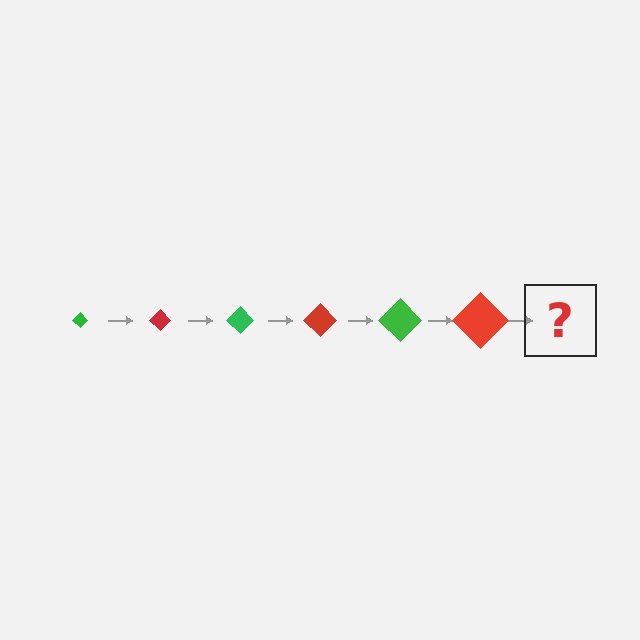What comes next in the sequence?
The next element should be a green diamond, larger than the previous one.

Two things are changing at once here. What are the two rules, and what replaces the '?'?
The two rules are that the diamond grows larger each step and the color cycles through green and red. The '?' should be a green diamond, larger than the previous one.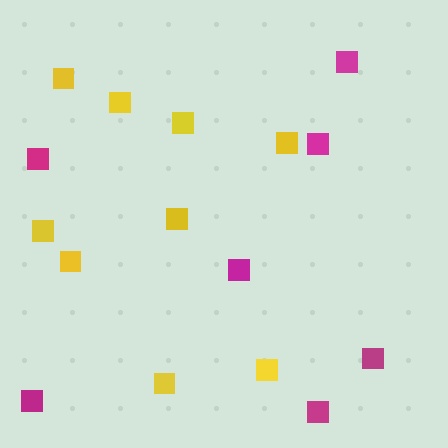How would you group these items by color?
There are 2 groups: one group of magenta squares (7) and one group of yellow squares (9).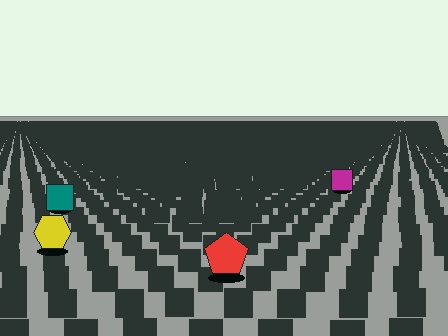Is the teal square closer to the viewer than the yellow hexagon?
No. The yellow hexagon is closer — you can tell from the texture gradient: the ground texture is coarser near it.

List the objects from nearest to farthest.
From nearest to farthest: the red pentagon, the yellow hexagon, the teal square, the magenta square.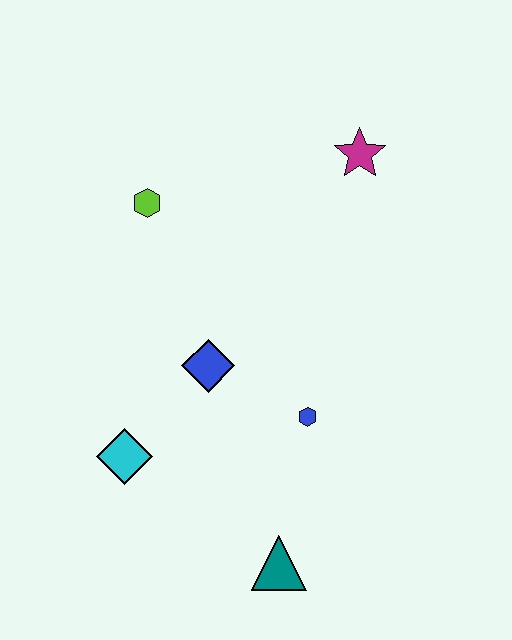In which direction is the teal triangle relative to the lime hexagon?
The teal triangle is below the lime hexagon.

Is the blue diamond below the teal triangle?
No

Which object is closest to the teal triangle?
The blue hexagon is closest to the teal triangle.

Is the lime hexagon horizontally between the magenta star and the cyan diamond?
Yes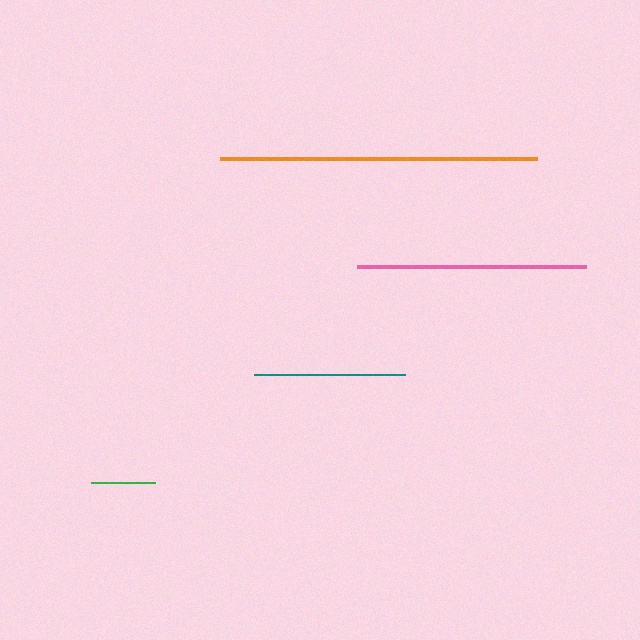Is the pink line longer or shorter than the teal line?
The pink line is longer than the teal line.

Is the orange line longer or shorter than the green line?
The orange line is longer than the green line.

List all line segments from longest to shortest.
From longest to shortest: orange, pink, teal, green.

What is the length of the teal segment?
The teal segment is approximately 151 pixels long.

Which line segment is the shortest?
The green line is the shortest at approximately 64 pixels.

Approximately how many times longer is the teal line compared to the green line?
The teal line is approximately 2.4 times the length of the green line.